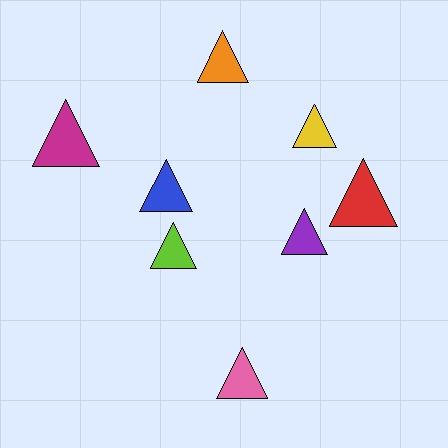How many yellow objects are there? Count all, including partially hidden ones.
There is 1 yellow object.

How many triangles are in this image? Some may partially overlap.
There are 8 triangles.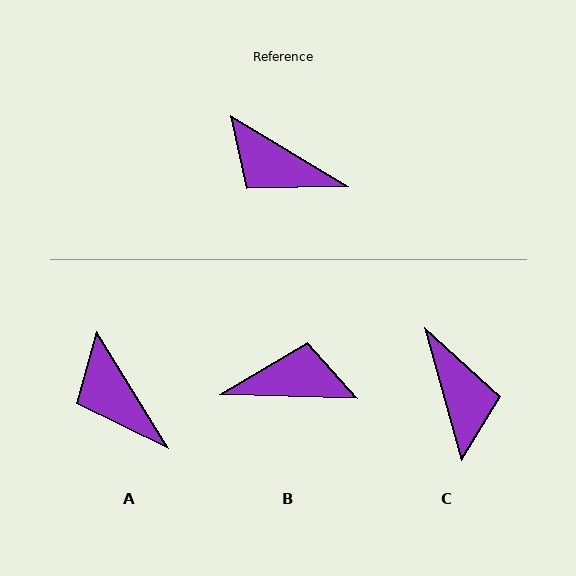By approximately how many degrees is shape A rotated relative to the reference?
Approximately 27 degrees clockwise.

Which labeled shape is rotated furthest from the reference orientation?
B, about 151 degrees away.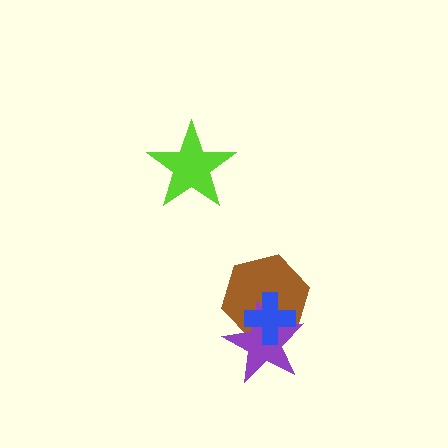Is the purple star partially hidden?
Yes, it is partially covered by another shape.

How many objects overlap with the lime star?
0 objects overlap with the lime star.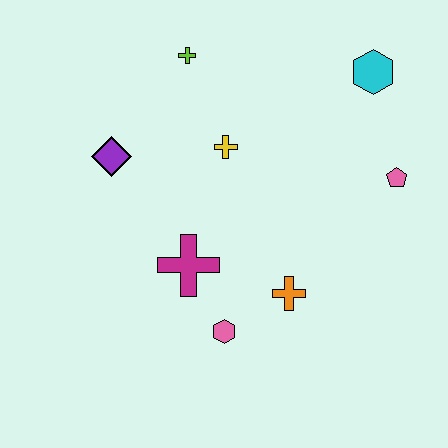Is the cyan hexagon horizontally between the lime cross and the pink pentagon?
Yes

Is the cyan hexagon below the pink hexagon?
No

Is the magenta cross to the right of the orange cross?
No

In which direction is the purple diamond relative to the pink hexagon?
The purple diamond is above the pink hexagon.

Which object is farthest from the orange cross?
The lime cross is farthest from the orange cross.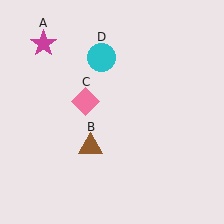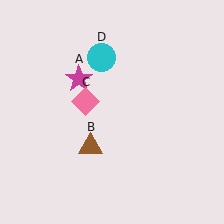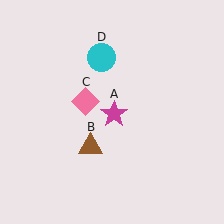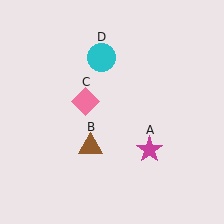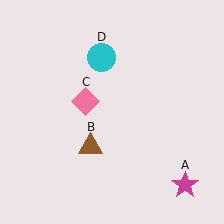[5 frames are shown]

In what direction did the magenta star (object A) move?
The magenta star (object A) moved down and to the right.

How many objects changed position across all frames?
1 object changed position: magenta star (object A).